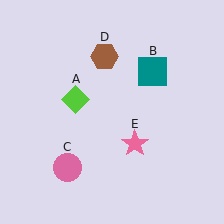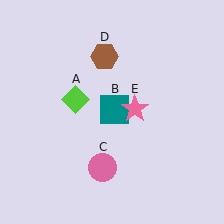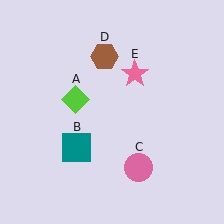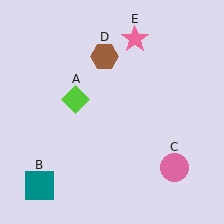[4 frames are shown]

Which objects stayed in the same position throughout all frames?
Lime diamond (object A) and brown hexagon (object D) remained stationary.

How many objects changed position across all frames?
3 objects changed position: teal square (object B), pink circle (object C), pink star (object E).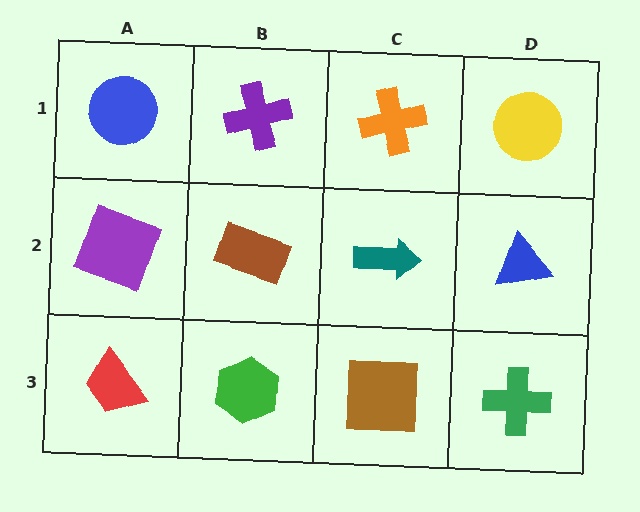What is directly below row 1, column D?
A blue triangle.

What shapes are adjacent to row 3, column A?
A purple square (row 2, column A), a green hexagon (row 3, column B).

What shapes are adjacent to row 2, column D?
A yellow circle (row 1, column D), a green cross (row 3, column D), a teal arrow (row 2, column C).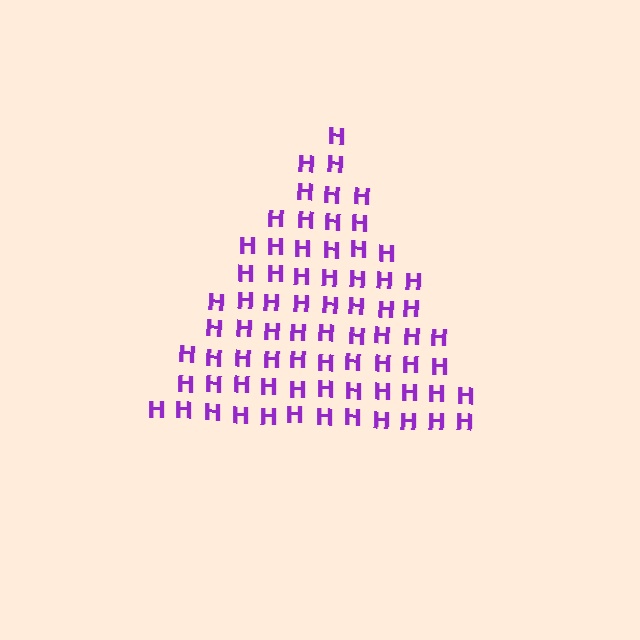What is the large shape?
The large shape is a triangle.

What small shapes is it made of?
It is made of small letter H's.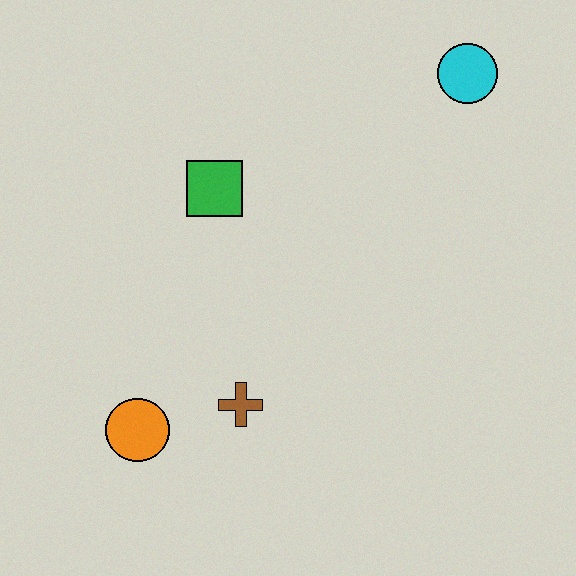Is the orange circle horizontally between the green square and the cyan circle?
No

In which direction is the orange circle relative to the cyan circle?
The orange circle is below the cyan circle.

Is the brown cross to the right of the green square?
Yes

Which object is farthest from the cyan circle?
The orange circle is farthest from the cyan circle.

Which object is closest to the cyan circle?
The green square is closest to the cyan circle.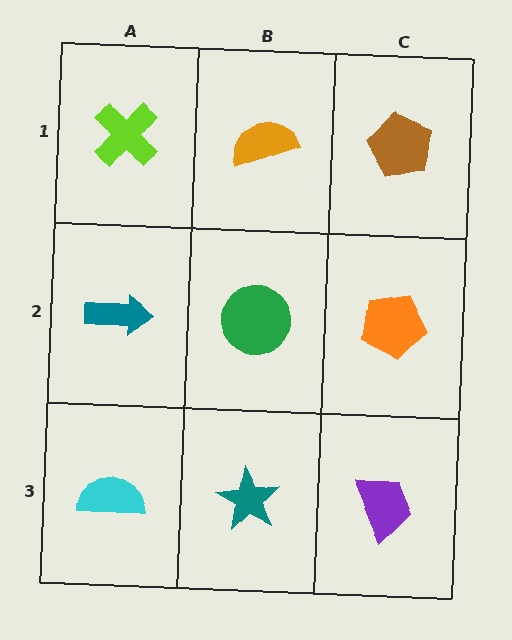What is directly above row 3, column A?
A teal arrow.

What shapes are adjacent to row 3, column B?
A green circle (row 2, column B), a cyan semicircle (row 3, column A), a purple trapezoid (row 3, column C).